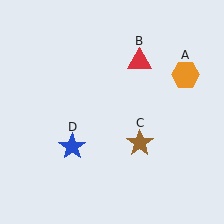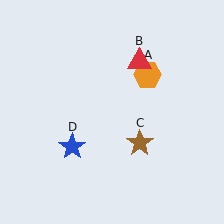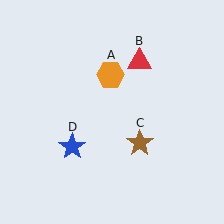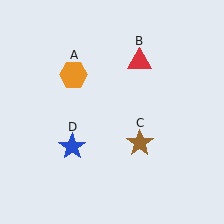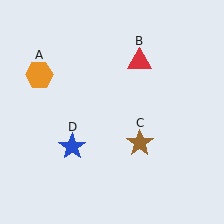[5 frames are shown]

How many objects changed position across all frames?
1 object changed position: orange hexagon (object A).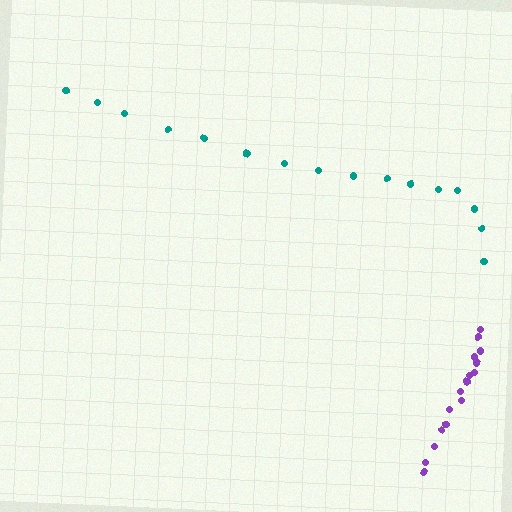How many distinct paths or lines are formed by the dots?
There are 2 distinct paths.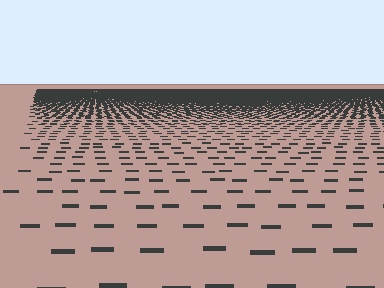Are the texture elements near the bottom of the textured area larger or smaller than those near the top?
Larger. Near the bottom, elements are closer to the viewer and appear at a bigger on-screen size.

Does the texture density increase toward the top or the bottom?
Density increases toward the top.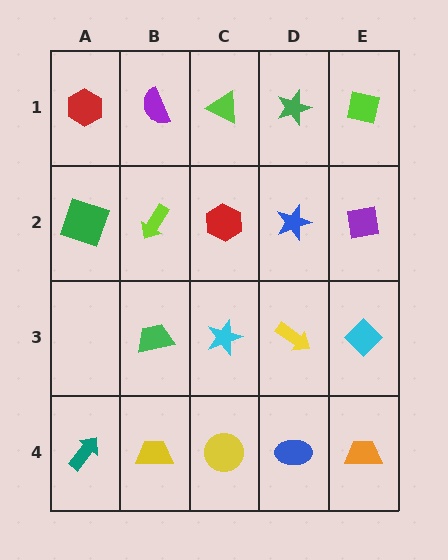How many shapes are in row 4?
5 shapes.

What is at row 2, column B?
A lime arrow.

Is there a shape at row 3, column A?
No, that cell is empty.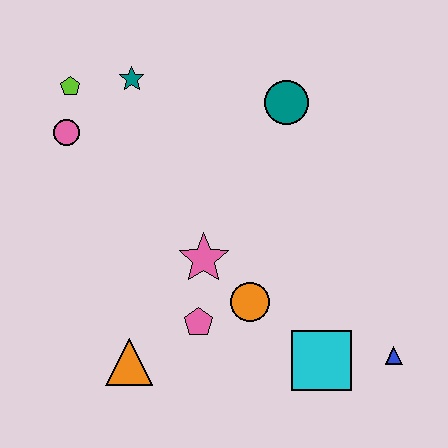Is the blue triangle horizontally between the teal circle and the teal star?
No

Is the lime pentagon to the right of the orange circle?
No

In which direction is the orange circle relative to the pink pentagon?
The orange circle is to the right of the pink pentagon.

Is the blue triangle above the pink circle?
No